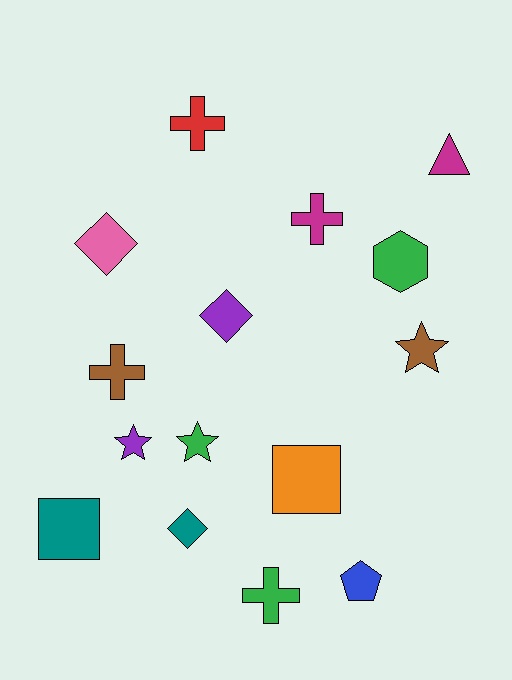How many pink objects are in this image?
There is 1 pink object.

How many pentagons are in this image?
There is 1 pentagon.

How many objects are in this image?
There are 15 objects.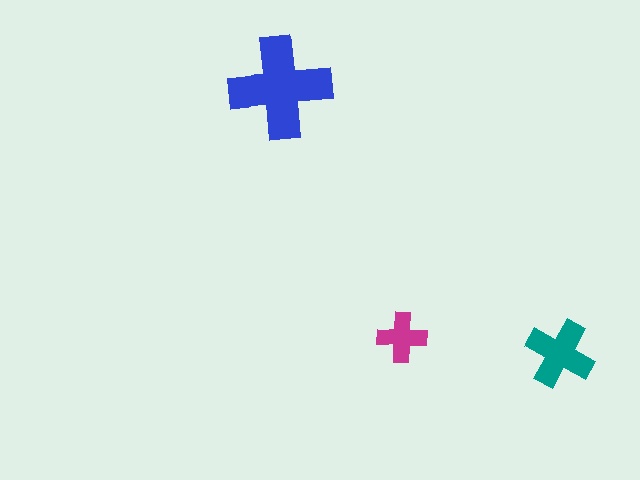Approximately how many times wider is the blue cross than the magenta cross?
About 2 times wider.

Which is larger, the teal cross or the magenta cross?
The teal one.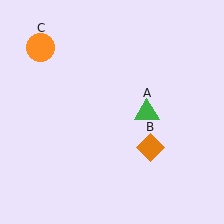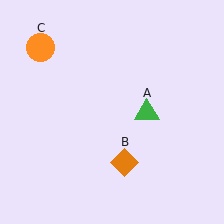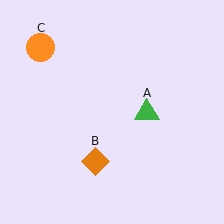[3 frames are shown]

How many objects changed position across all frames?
1 object changed position: orange diamond (object B).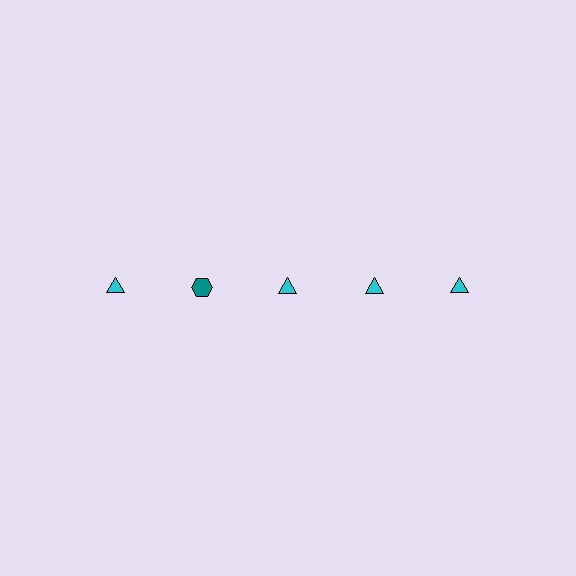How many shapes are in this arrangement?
There are 5 shapes arranged in a grid pattern.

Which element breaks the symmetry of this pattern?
The teal hexagon in the top row, second from left column breaks the symmetry. All other shapes are cyan triangles.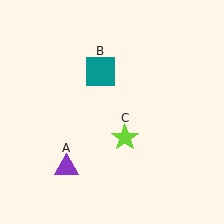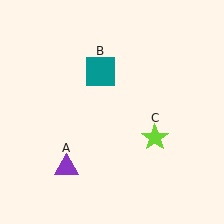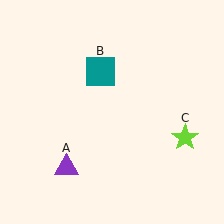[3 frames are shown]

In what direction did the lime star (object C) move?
The lime star (object C) moved right.